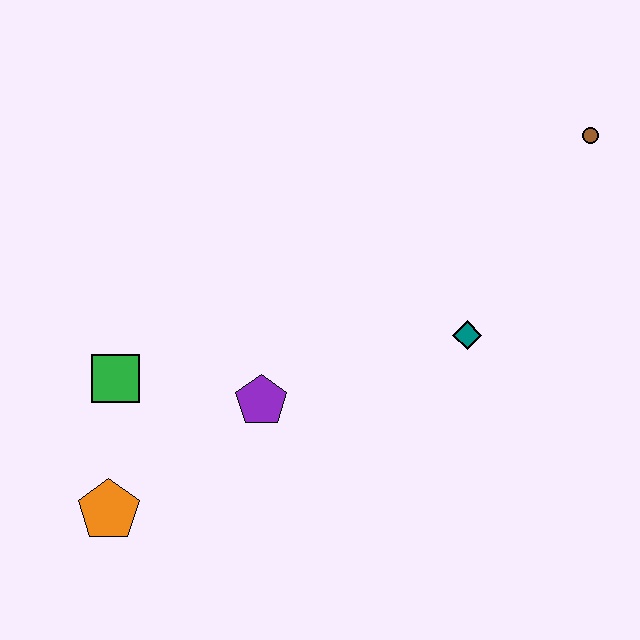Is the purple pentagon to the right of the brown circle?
No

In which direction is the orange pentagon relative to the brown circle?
The orange pentagon is to the left of the brown circle.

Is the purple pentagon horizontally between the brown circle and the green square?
Yes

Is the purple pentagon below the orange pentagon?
No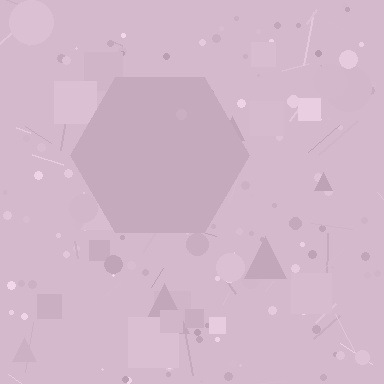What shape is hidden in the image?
A hexagon is hidden in the image.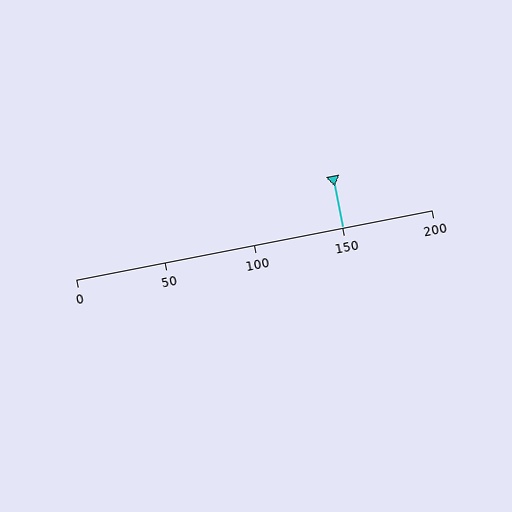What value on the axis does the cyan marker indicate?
The marker indicates approximately 150.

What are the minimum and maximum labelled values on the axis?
The axis runs from 0 to 200.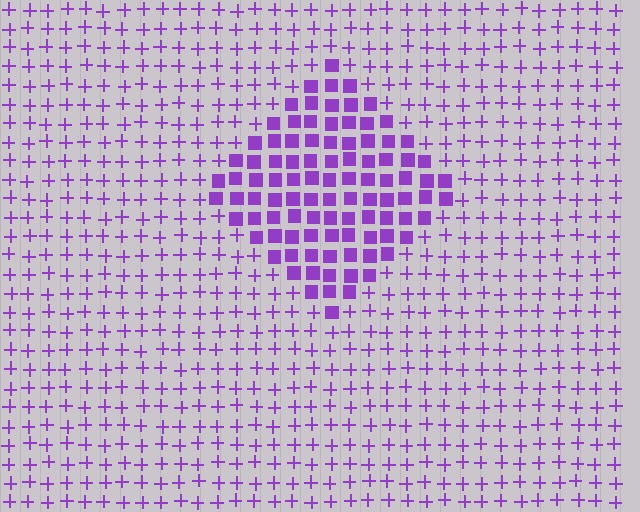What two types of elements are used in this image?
The image uses squares inside the diamond region and plus signs outside it.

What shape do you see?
I see a diamond.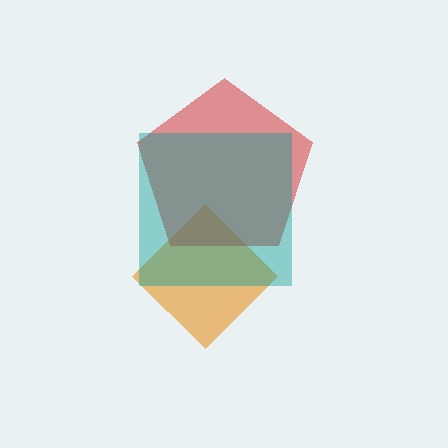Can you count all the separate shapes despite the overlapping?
Yes, there are 3 separate shapes.